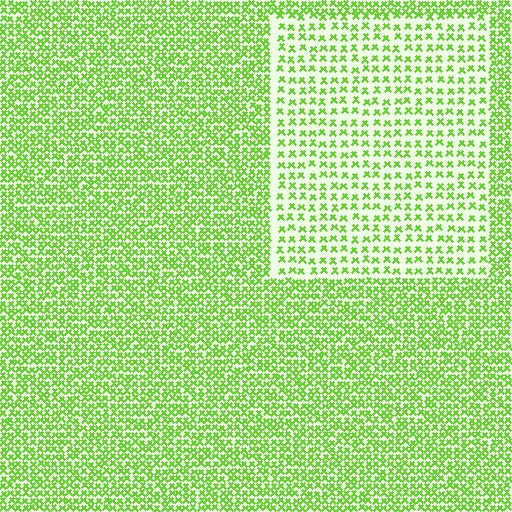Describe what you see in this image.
The image contains small lime elements arranged at two different densities. A rectangle-shaped region is visible where the elements are less densely packed than the surrounding area.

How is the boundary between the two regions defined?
The boundary is defined by a change in element density (approximately 2.1x ratio). All elements are the same color, size, and shape.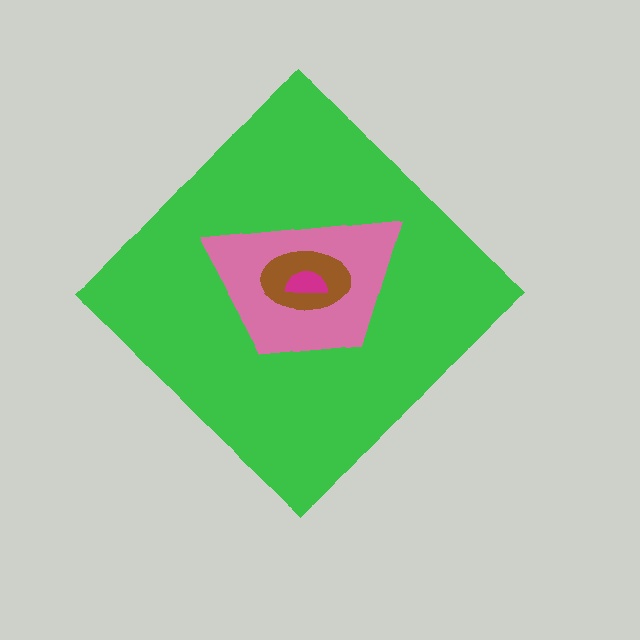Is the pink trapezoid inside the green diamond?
Yes.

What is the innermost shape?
The magenta semicircle.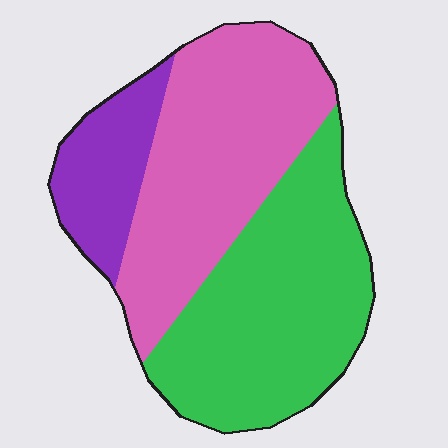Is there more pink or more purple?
Pink.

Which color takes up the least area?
Purple, at roughly 15%.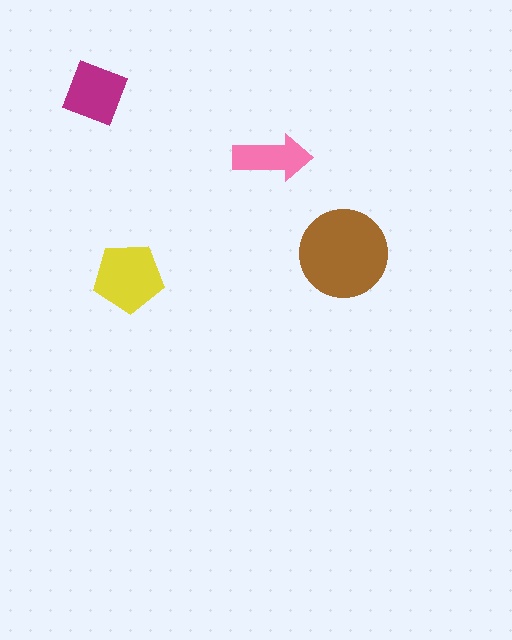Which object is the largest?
The brown circle.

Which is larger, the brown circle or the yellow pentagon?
The brown circle.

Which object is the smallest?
The pink arrow.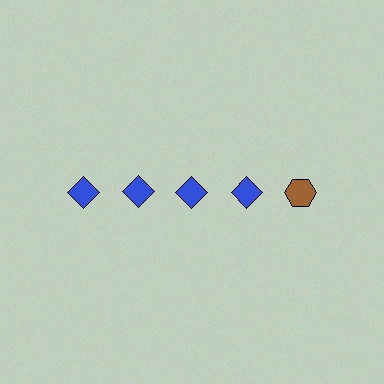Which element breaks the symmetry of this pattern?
The brown hexagon in the top row, rightmost column breaks the symmetry. All other shapes are blue diamonds.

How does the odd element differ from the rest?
It differs in both color (brown instead of blue) and shape (hexagon instead of diamond).